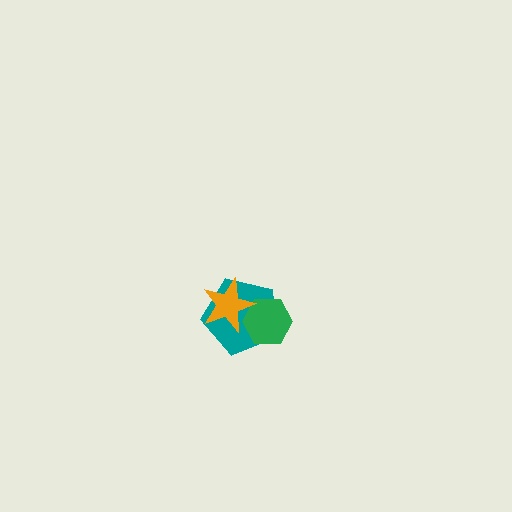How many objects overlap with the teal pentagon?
2 objects overlap with the teal pentagon.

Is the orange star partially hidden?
No, no other shape covers it.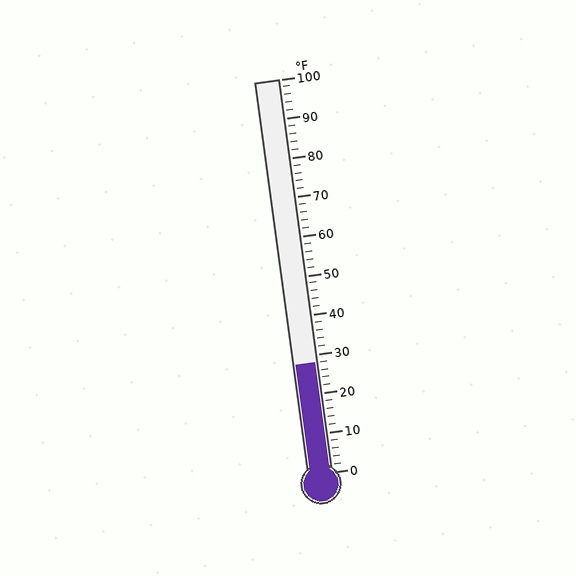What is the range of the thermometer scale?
The thermometer scale ranges from 0°F to 100°F.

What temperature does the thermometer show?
The thermometer shows approximately 28°F.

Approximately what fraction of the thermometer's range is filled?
The thermometer is filled to approximately 30% of its range.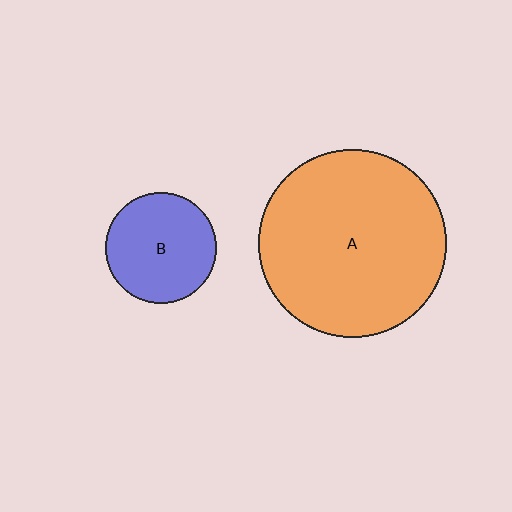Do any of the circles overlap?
No, none of the circles overlap.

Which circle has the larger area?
Circle A (orange).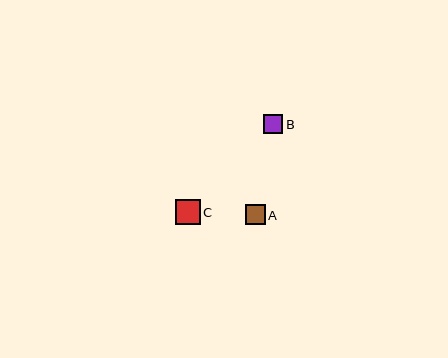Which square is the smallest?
Square B is the smallest with a size of approximately 19 pixels.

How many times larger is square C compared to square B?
Square C is approximately 1.3 times the size of square B.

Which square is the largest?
Square C is the largest with a size of approximately 24 pixels.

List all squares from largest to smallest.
From largest to smallest: C, A, B.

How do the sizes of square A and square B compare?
Square A and square B are approximately the same size.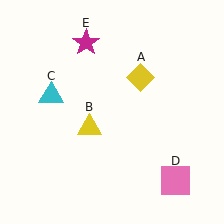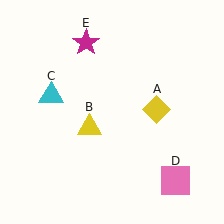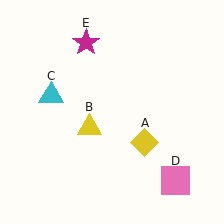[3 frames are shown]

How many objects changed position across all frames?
1 object changed position: yellow diamond (object A).